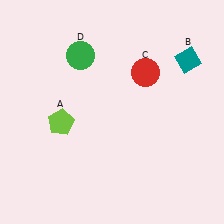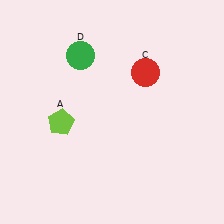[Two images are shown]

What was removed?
The teal diamond (B) was removed in Image 2.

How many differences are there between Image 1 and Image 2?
There is 1 difference between the two images.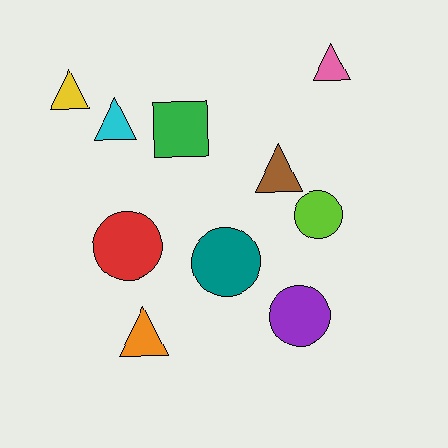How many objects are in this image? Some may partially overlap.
There are 10 objects.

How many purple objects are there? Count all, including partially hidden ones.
There is 1 purple object.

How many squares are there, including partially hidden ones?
There is 1 square.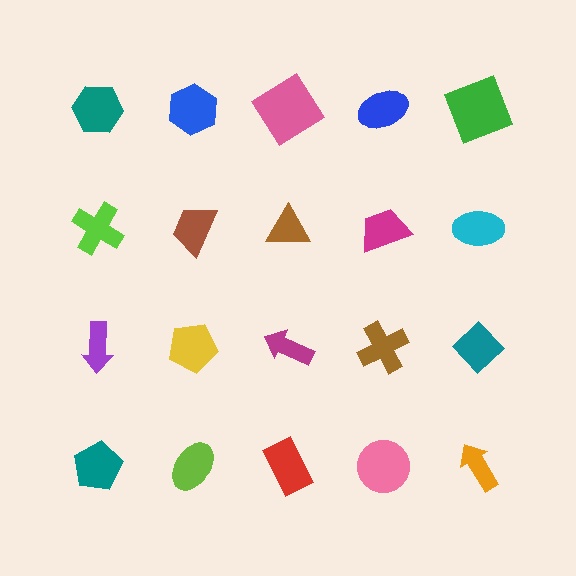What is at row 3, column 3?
A magenta arrow.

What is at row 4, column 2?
A lime ellipse.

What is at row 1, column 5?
A green square.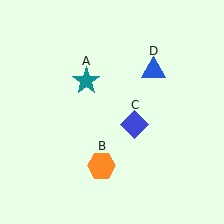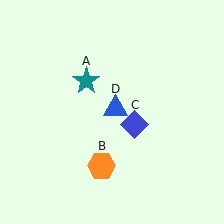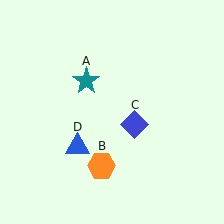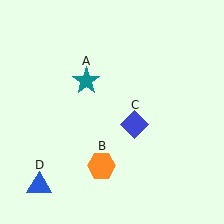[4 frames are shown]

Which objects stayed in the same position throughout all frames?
Teal star (object A) and orange hexagon (object B) and blue diamond (object C) remained stationary.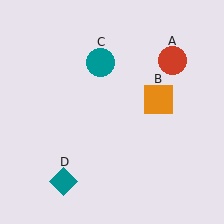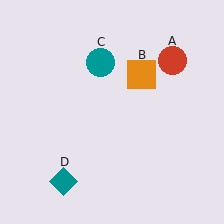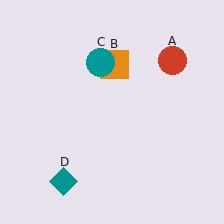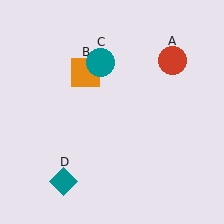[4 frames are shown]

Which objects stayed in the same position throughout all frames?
Red circle (object A) and teal circle (object C) and teal diamond (object D) remained stationary.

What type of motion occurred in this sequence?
The orange square (object B) rotated counterclockwise around the center of the scene.